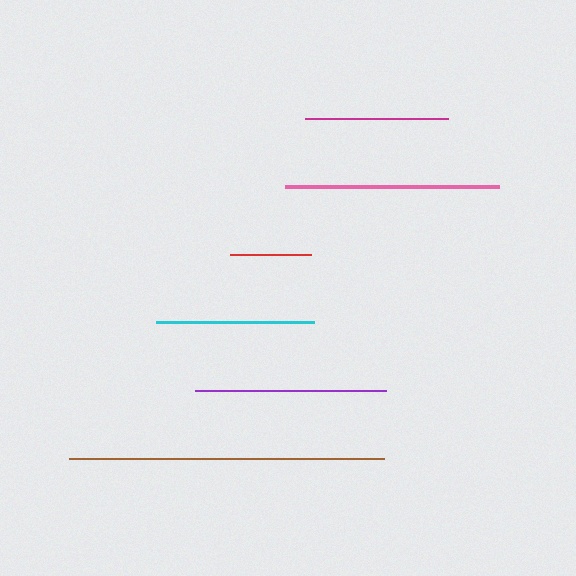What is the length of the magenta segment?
The magenta segment is approximately 143 pixels long.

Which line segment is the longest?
The brown line is the longest at approximately 316 pixels.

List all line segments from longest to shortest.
From longest to shortest: brown, pink, purple, cyan, magenta, red.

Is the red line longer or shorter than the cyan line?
The cyan line is longer than the red line.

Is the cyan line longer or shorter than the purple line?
The purple line is longer than the cyan line.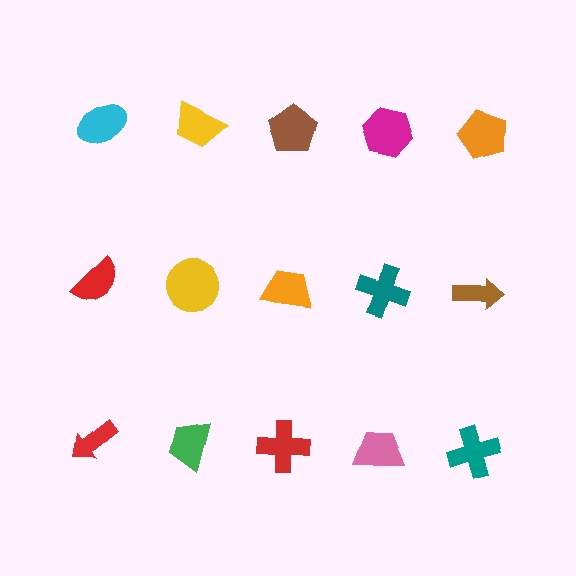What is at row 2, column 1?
A red semicircle.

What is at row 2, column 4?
A teal cross.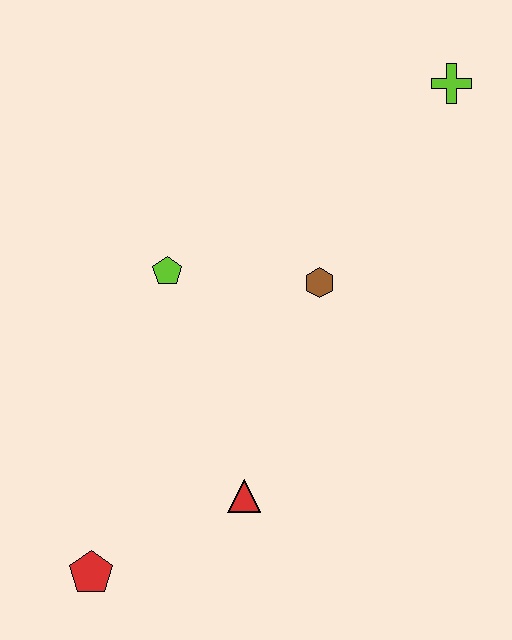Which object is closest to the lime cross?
The brown hexagon is closest to the lime cross.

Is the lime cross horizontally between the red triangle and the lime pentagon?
No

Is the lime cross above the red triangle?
Yes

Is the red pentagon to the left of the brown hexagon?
Yes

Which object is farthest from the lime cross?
The red pentagon is farthest from the lime cross.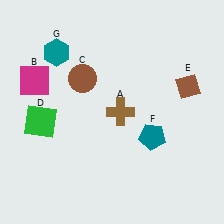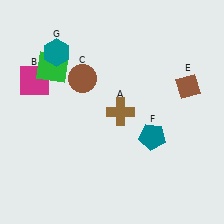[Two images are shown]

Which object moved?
The green square (D) moved up.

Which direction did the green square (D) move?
The green square (D) moved up.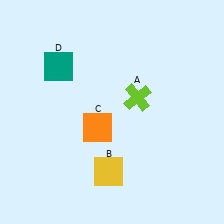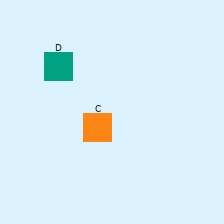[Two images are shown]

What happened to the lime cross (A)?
The lime cross (A) was removed in Image 2. It was in the top-right area of Image 1.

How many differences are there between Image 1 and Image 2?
There are 2 differences between the two images.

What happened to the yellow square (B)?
The yellow square (B) was removed in Image 2. It was in the bottom-left area of Image 1.